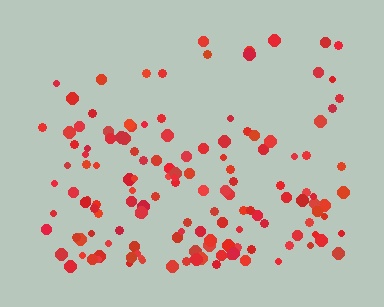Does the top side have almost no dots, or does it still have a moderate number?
Still a moderate number, just noticeably fewer than the bottom.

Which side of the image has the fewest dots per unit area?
The top.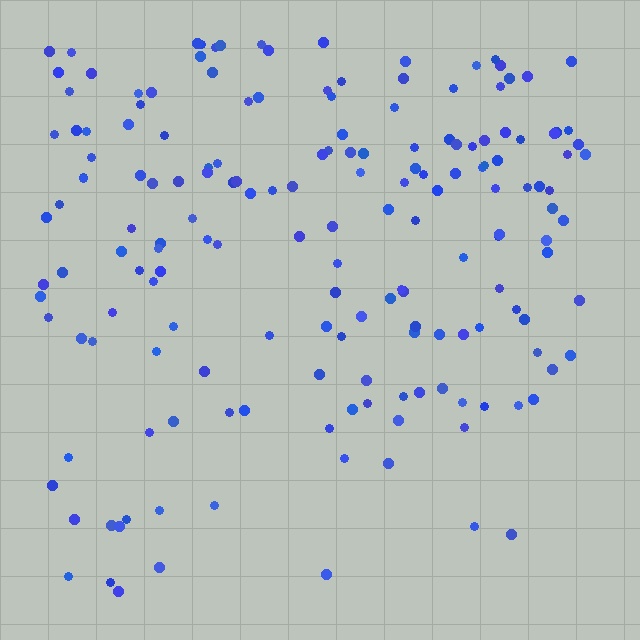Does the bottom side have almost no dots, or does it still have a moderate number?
Still a moderate number, just noticeably fewer than the top.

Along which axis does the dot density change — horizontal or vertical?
Vertical.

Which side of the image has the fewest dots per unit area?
The bottom.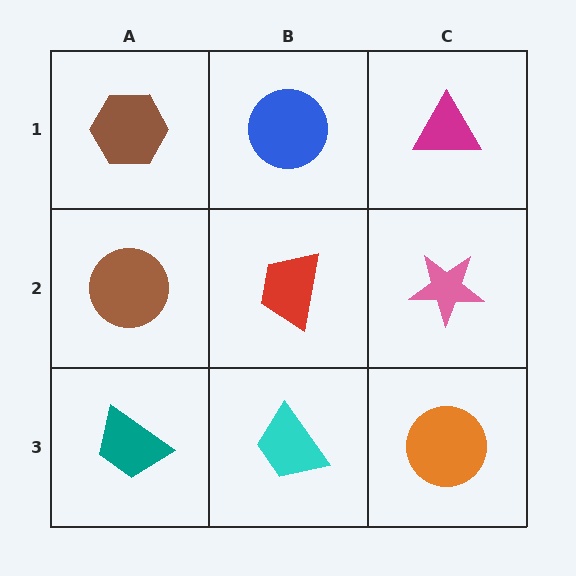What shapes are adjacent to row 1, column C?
A pink star (row 2, column C), a blue circle (row 1, column B).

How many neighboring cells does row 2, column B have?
4.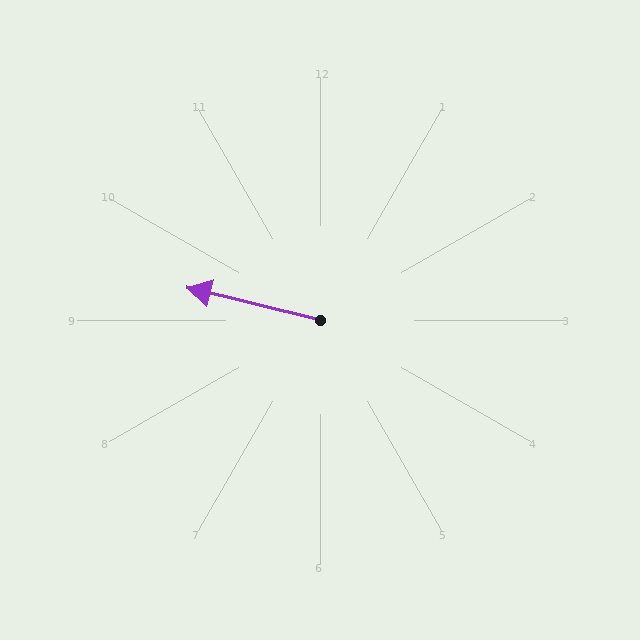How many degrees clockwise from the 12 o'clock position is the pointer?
Approximately 284 degrees.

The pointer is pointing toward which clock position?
Roughly 9 o'clock.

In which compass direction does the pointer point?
West.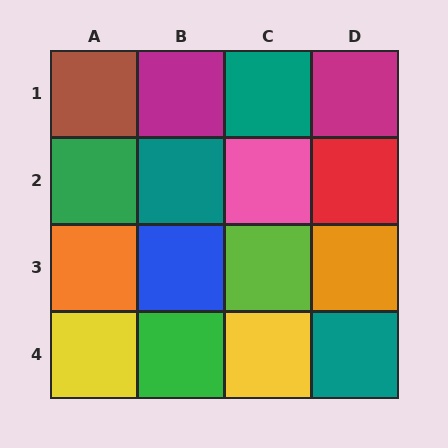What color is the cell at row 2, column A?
Green.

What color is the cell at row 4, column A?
Yellow.